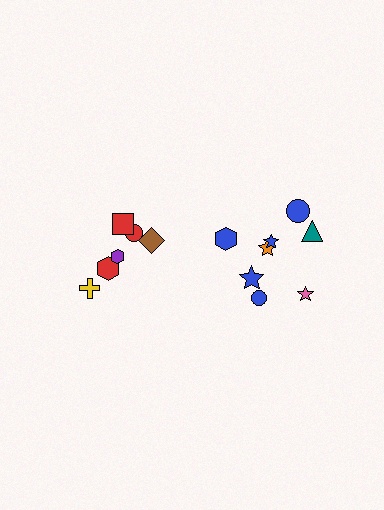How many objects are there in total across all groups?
There are 14 objects.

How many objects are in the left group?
There are 6 objects.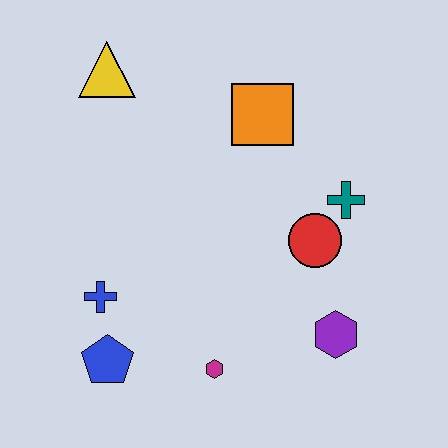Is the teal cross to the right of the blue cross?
Yes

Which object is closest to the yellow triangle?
The orange square is closest to the yellow triangle.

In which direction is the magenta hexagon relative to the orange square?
The magenta hexagon is below the orange square.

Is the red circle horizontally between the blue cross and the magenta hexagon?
No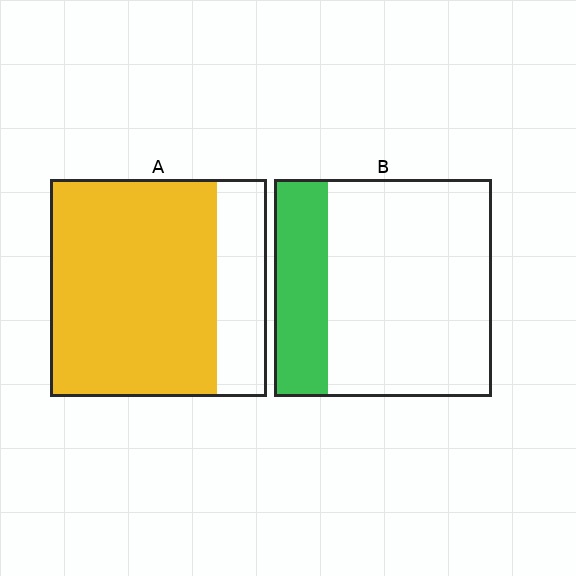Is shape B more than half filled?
No.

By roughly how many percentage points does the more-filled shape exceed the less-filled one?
By roughly 50 percentage points (A over B).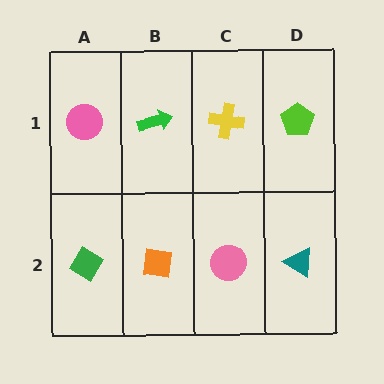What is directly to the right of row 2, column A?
An orange square.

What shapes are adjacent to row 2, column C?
A yellow cross (row 1, column C), an orange square (row 2, column B), a teal triangle (row 2, column D).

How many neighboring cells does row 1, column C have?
3.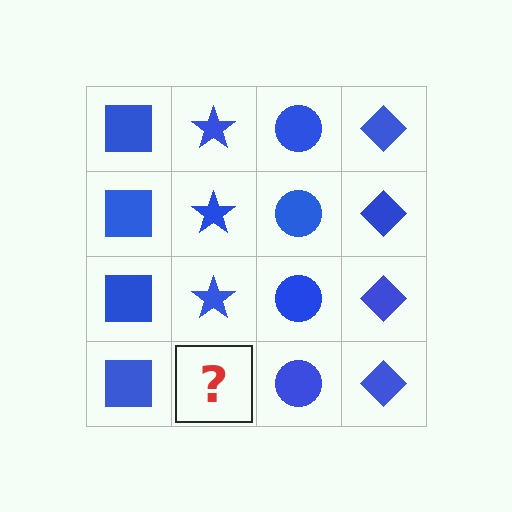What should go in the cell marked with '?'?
The missing cell should contain a blue star.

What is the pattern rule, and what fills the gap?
The rule is that each column has a consistent shape. The gap should be filled with a blue star.